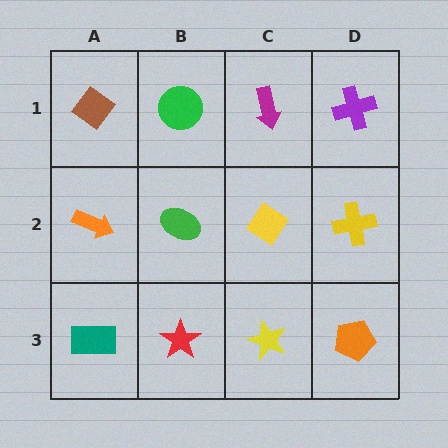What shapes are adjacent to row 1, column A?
An orange arrow (row 2, column A), a green circle (row 1, column B).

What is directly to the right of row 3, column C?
An orange pentagon.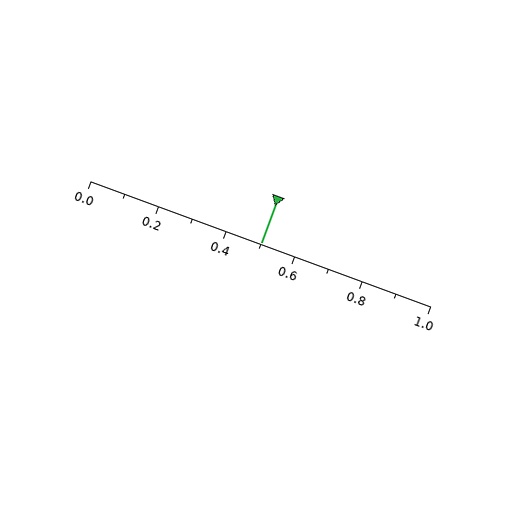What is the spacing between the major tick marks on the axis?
The major ticks are spaced 0.2 apart.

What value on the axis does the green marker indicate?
The marker indicates approximately 0.5.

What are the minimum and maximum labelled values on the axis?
The axis runs from 0.0 to 1.0.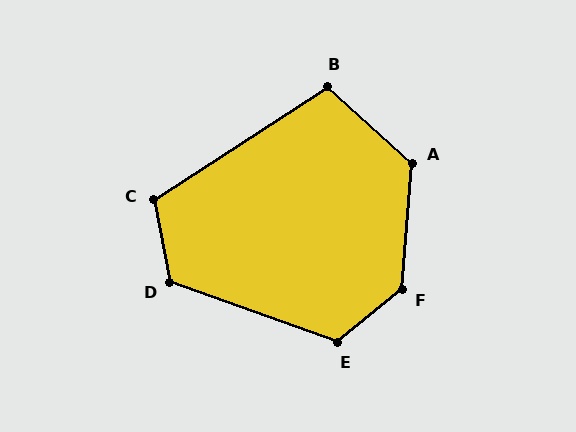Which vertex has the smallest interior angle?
B, at approximately 105 degrees.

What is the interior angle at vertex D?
Approximately 121 degrees (obtuse).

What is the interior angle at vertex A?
Approximately 127 degrees (obtuse).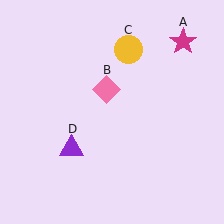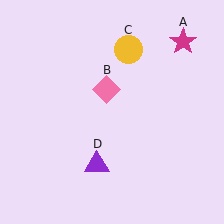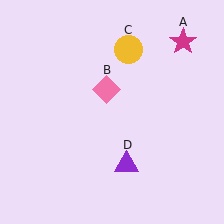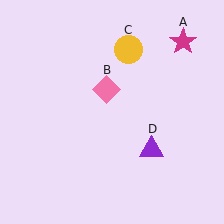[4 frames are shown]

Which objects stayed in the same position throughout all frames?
Magenta star (object A) and pink diamond (object B) and yellow circle (object C) remained stationary.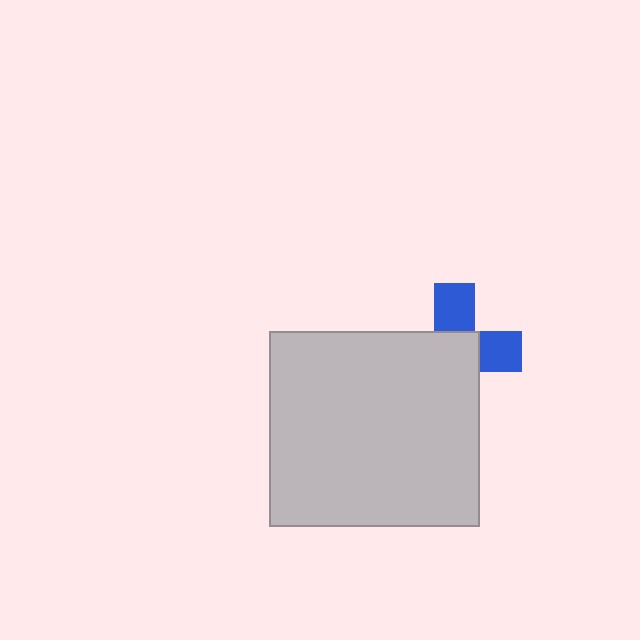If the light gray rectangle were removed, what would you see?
You would see the complete blue cross.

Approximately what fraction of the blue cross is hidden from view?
Roughly 61% of the blue cross is hidden behind the light gray rectangle.